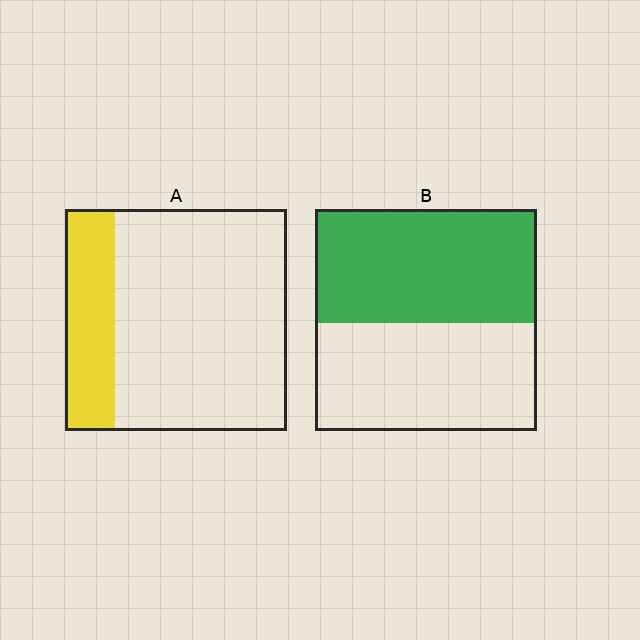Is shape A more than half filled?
No.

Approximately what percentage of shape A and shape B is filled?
A is approximately 25% and B is approximately 50%.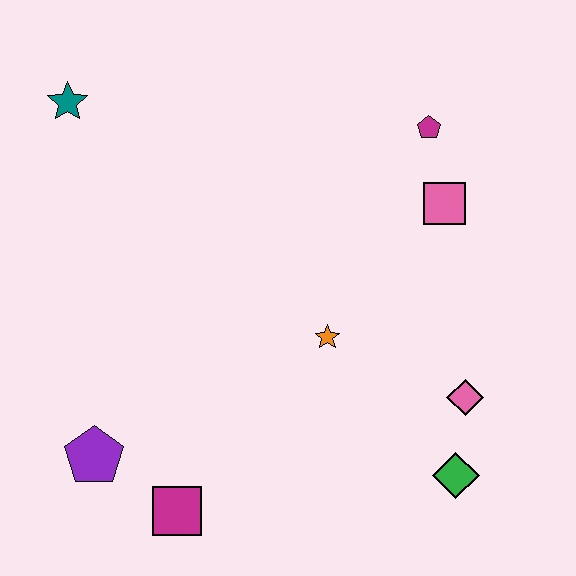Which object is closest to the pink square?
The magenta pentagon is closest to the pink square.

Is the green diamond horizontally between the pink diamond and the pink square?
Yes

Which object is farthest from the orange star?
The teal star is farthest from the orange star.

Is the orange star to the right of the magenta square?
Yes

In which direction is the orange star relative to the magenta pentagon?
The orange star is below the magenta pentagon.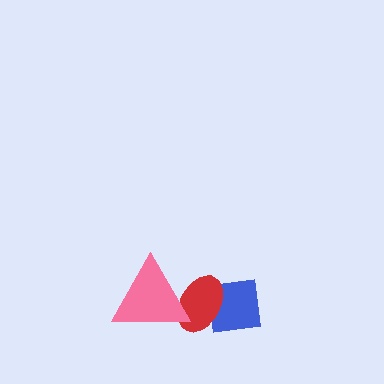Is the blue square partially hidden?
Yes, it is partially covered by another shape.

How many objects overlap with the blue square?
1 object overlaps with the blue square.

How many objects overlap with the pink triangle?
1 object overlaps with the pink triangle.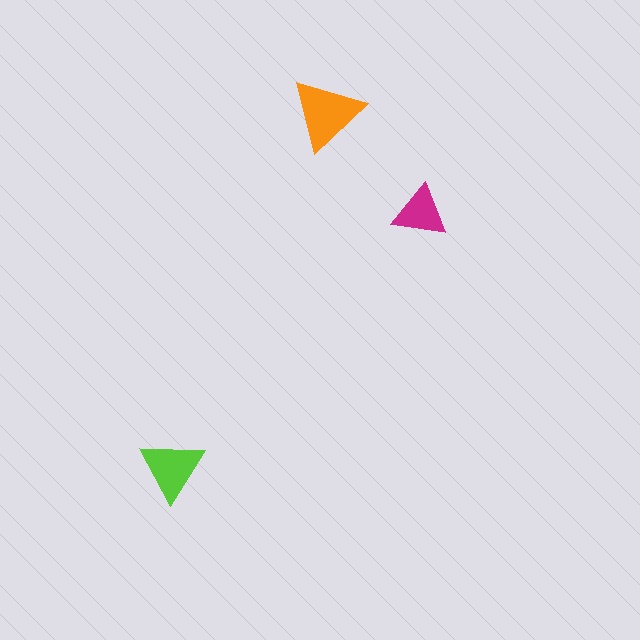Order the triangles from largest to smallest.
the orange one, the lime one, the magenta one.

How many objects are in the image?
There are 3 objects in the image.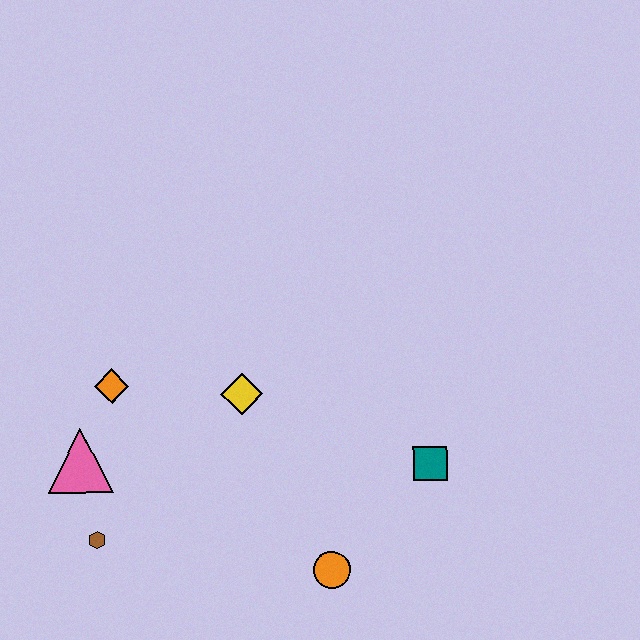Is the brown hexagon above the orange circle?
Yes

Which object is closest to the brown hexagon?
The pink triangle is closest to the brown hexagon.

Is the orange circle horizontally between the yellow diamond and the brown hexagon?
No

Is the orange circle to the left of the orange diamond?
No